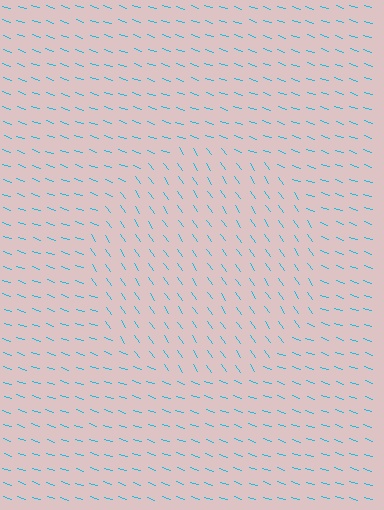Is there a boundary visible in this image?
Yes, there is a texture boundary formed by a change in line orientation.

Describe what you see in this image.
The image is filled with small cyan line segments. A circle region in the image has lines oriented differently from the surrounding lines, creating a visible texture boundary.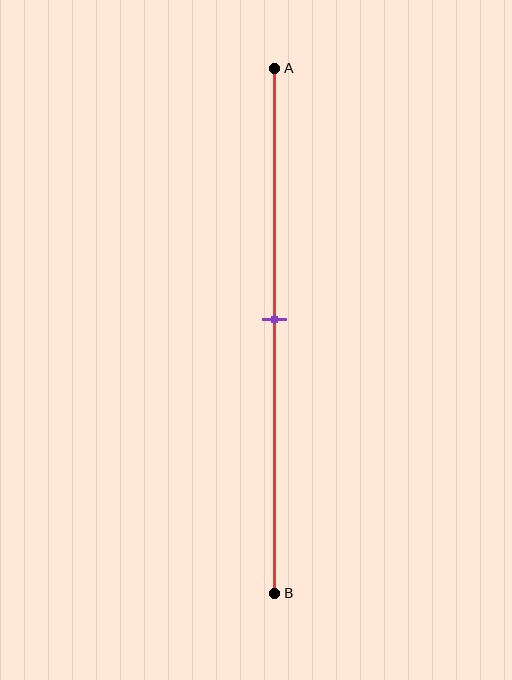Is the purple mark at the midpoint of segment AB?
Yes, the mark is approximately at the midpoint.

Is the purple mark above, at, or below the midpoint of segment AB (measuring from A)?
The purple mark is approximately at the midpoint of segment AB.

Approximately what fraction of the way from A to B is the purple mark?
The purple mark is approximately 50% of the way from A to B.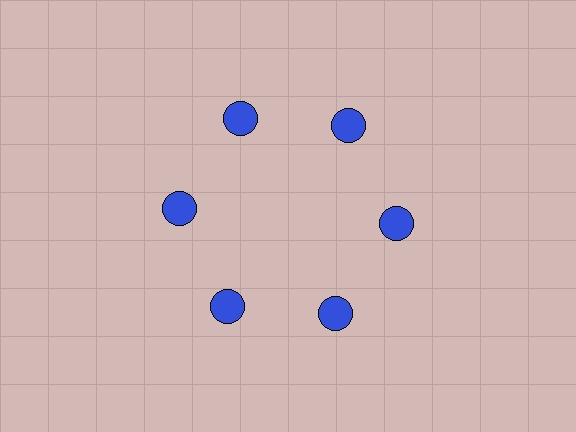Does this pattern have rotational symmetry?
Yes, this pattern has 6-fold rotational symmetry. It looks the same after rotating 60 degrees around the center.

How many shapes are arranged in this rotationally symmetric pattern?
There are 6 shapes, arranged in 6 groups of 1.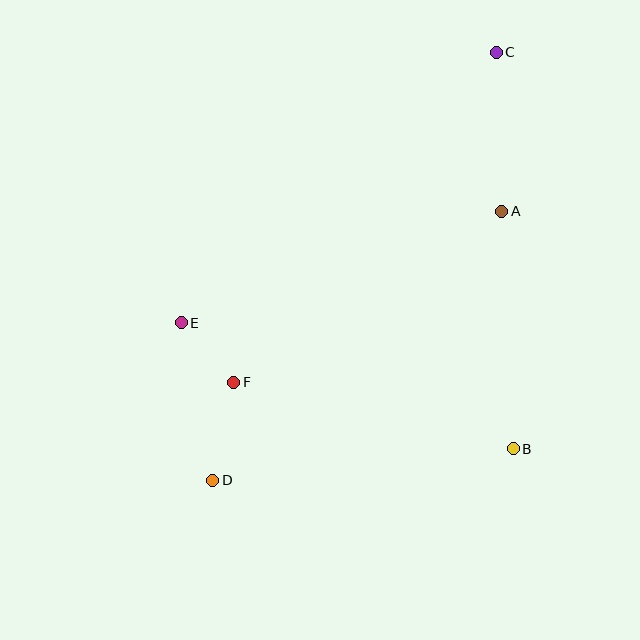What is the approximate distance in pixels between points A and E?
The distance between A and E is approximately 340 pixels.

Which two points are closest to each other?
Points E and F are closest to each other.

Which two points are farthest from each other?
Points C and D are farthest from each other.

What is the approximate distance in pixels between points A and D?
The distance between A and D is approximately 395 pixels.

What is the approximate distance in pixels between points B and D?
The distance between B and D is approximately 302 pixels.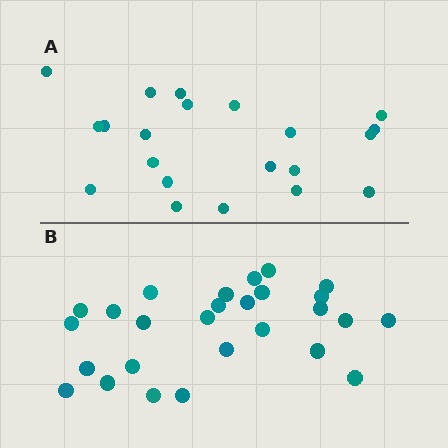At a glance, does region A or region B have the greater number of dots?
Region B (the bottom region) has more dots.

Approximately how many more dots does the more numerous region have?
Region B has about 6 more dots than region A.